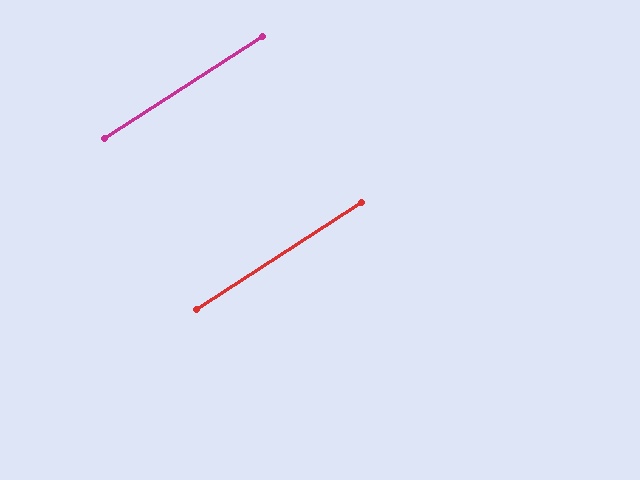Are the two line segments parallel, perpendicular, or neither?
Parallel — their directions differ by only 0.0°.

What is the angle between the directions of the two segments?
Approximately 0 degrees.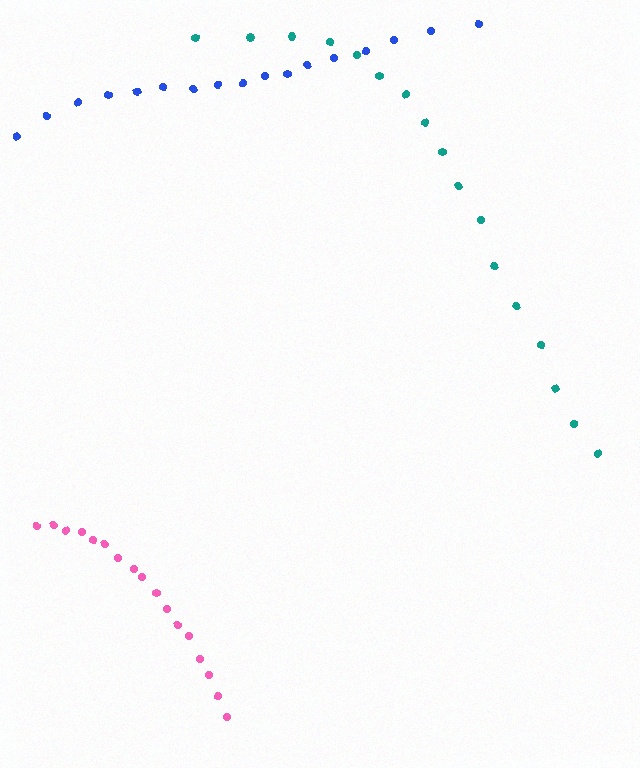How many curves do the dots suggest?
There are 3 distinct paths.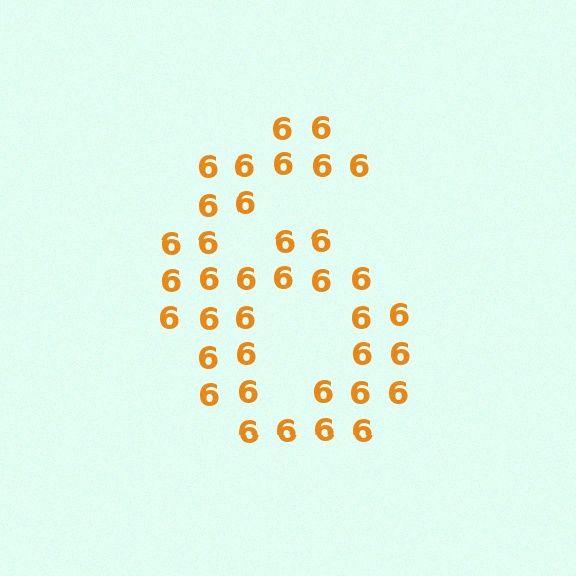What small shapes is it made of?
It is made of small digit 6's.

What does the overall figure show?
The overall figure shows the digit 6.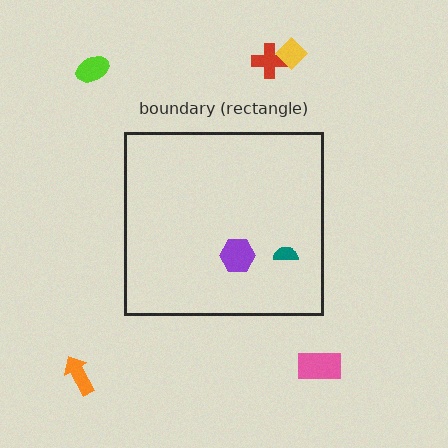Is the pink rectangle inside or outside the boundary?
Outside.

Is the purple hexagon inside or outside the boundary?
Inside.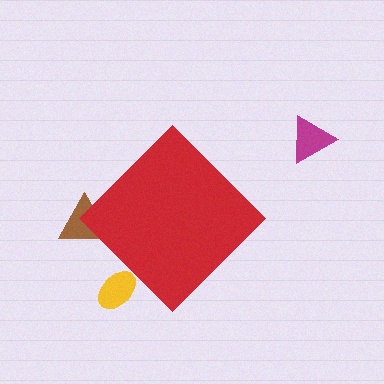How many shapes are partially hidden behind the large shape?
2 shapes are partially hidden.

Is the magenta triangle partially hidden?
No, the magenta triangle is fully visible.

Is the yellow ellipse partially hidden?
Yes, the yellow ellipse is partially hidden behind the red diamond.